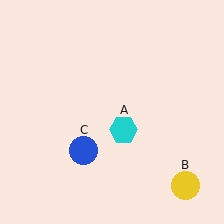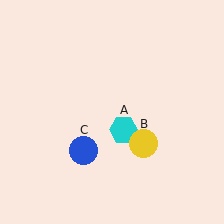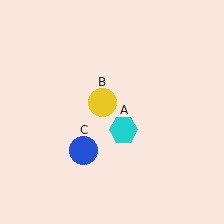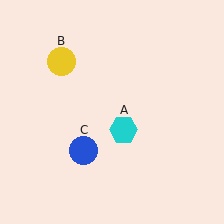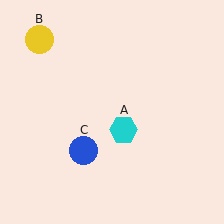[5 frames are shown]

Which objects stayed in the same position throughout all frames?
Cyan hexagon (object A) and blue circle (object C) remained stationary.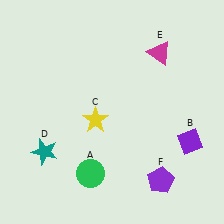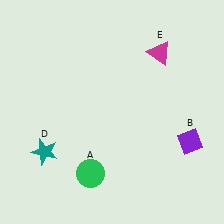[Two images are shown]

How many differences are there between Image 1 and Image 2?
There are 2 differences between the two images.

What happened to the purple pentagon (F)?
The purple pentagon (F) was removed in Image 2. It was in the bottom-right area of Image 1.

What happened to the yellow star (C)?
The yellow star (C) was removed in Image 2. It was in the bottom-left area of Image 1.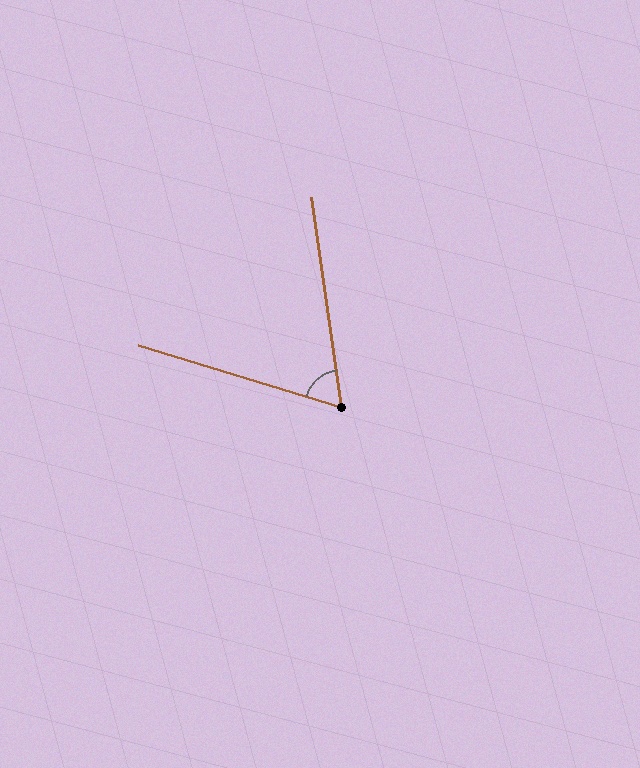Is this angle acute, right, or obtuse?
It is acute.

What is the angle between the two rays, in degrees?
Approximately 65 degrees.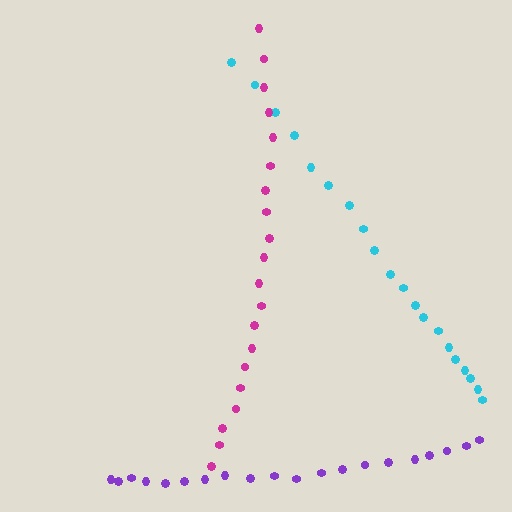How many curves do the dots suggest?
There are 3 distinct paths.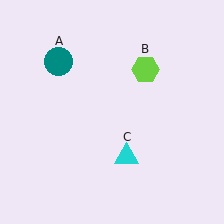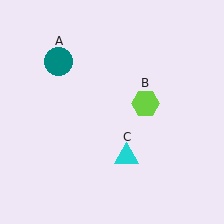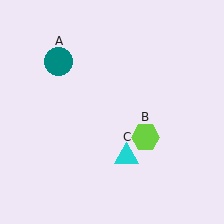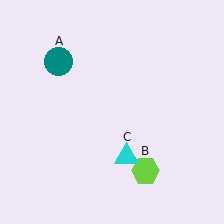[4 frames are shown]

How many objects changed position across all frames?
1 object changed position: lime hexagon (object B).